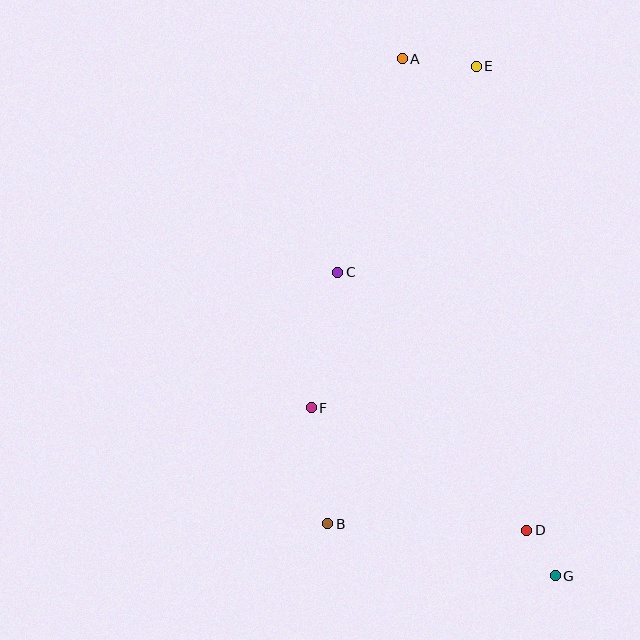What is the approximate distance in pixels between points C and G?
The distance between C and G is approximately 373 pixels.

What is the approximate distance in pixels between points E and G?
The distance between E and G is approximately 515 pixels.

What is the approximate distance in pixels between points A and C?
The distance between A and C is approximately 223 pixels.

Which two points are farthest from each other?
Points A and G are farthest from each other.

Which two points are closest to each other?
Points D and G are closest to each other.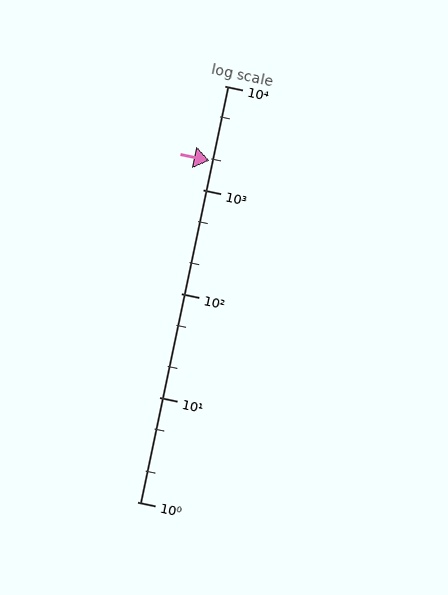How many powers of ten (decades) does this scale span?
The scale spans 4 decades, from 1 to 10000.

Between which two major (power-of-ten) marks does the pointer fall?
The pointer is between 1000 and 10000.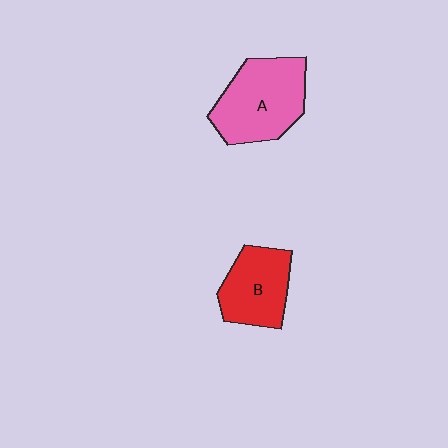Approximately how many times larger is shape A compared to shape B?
Approximately 1.4 times.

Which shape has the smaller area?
Shape B (red).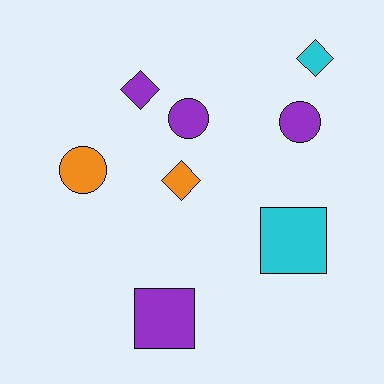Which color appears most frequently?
Purple, with 4 objects.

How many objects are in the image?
There are 8 objects.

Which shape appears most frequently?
Diamond, with 3 objects.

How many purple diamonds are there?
There is 1 purple diamond.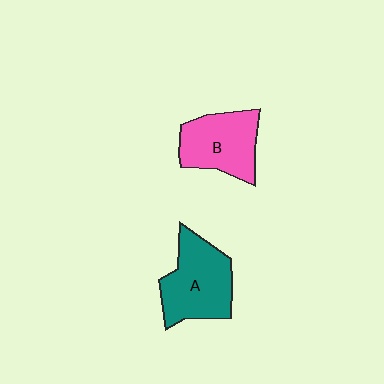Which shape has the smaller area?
Shape B (pink).